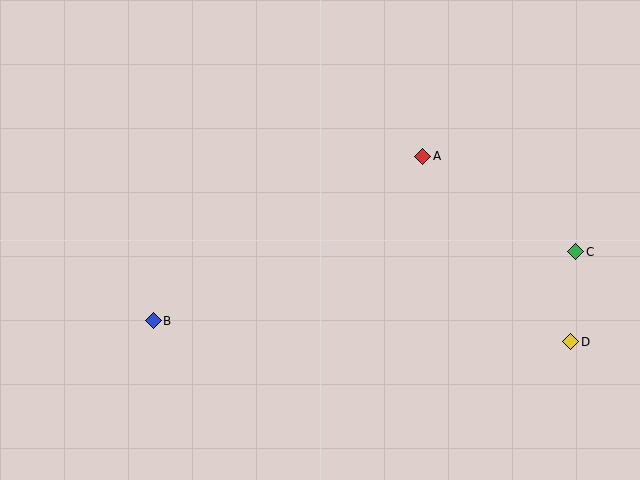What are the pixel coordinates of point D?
Point D is at (571, 342).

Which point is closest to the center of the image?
Point A at (423, 156) is closest to the center.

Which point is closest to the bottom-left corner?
Point B is closest to the bottom-left corner.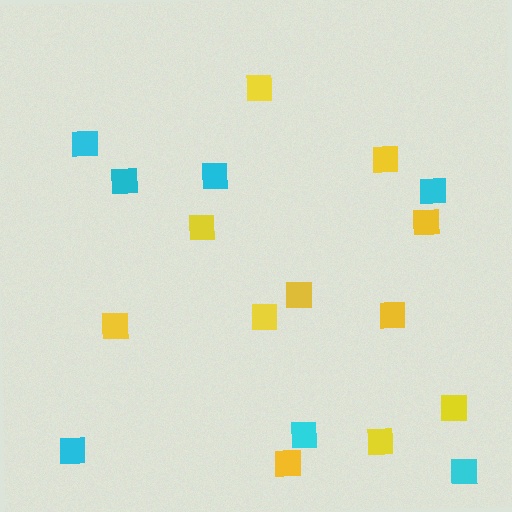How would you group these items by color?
There are 2 groups: one group of yellow squares (11) and one group of cyan squares (7).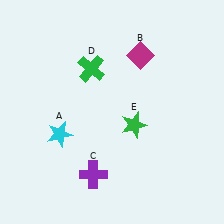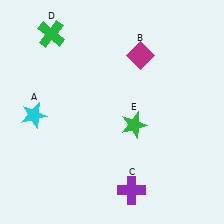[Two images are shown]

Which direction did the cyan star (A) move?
The cyan star (A) moved left.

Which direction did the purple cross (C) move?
The purple cross (C) moved right.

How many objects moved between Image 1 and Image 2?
3 objects moved between the two images.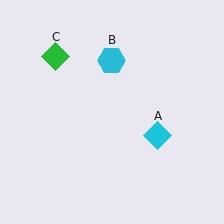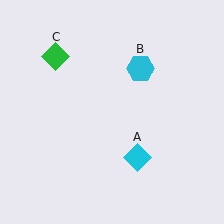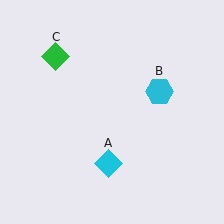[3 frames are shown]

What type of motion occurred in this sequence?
The cyan diamond (object A), cyan hexagon (object B) rotated clockwise around the center of the scene.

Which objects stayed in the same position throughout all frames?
Green diamond (object C) remained stationary.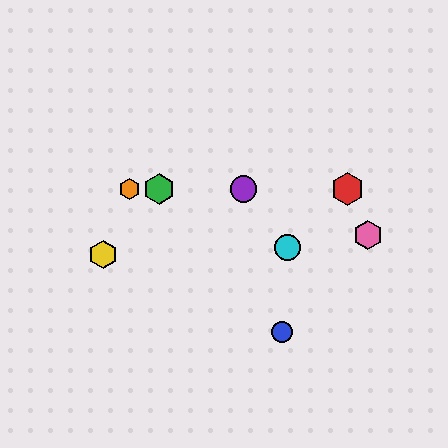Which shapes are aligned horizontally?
The red hexagon, the green hexagon, the purple circle, the orange hexagon are aligned horizontally.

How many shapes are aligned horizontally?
4 shapes (the red hexagon, the green hexagon, the purple circle, the orange hexagon) are aligned horizontally.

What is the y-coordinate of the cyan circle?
The cyan circle is at y≈248.